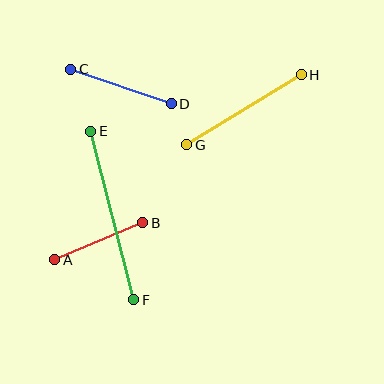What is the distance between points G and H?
The distance is approximately 134 pixels.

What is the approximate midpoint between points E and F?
The midpoint is at approximately (112, 216) pixels.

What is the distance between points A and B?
The distance is approximately 95 pixels.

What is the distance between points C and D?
The distance is approximately 106 pixels.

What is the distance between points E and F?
The distance is approximately 174 pixels.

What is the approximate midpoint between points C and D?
The midpoint is at approximately (121, 86) pixels.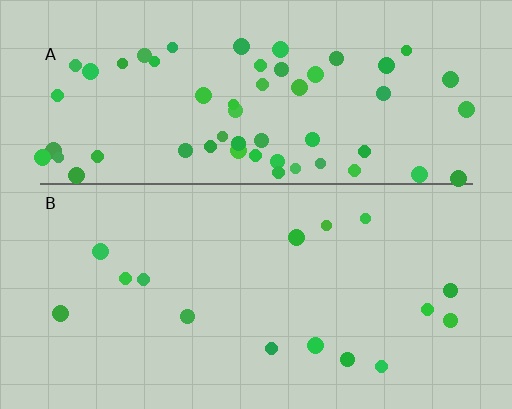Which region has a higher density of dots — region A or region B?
A (the top).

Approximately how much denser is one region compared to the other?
Approximately 3.8× — region A over region B.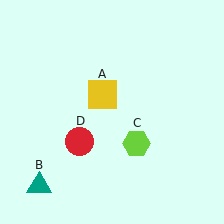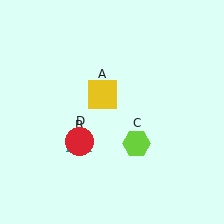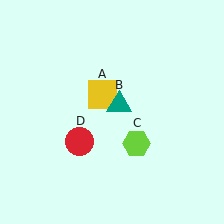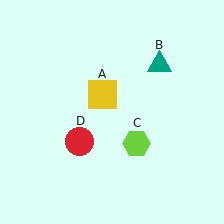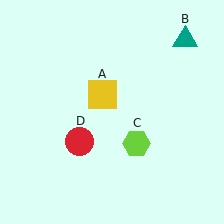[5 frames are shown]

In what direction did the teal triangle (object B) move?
The teal triangle (object B) moved up and to the right.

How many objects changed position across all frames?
1 object changed position: teal triangle (object B).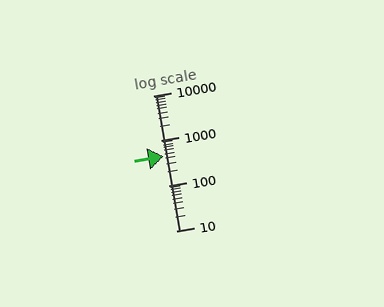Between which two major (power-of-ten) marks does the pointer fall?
The pointer is between 100 and 1000.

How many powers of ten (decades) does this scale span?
The scale spans 3 decades, from 10 to 10000.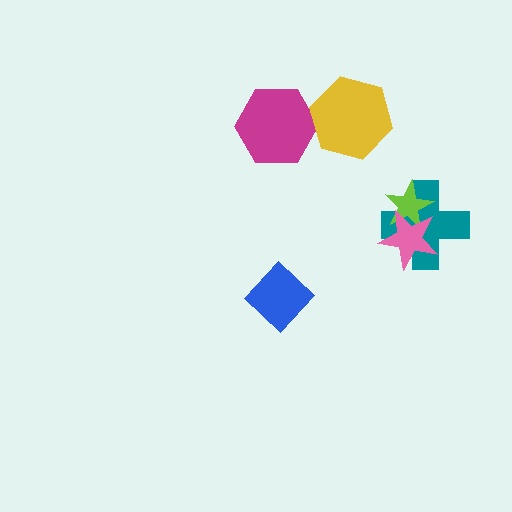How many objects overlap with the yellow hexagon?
1 object overlaps with the yellow hexagon.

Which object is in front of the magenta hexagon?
The yellow hexagon is in front of the magenta hexagon.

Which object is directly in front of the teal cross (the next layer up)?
The lime star is directly in front of the teal cross.